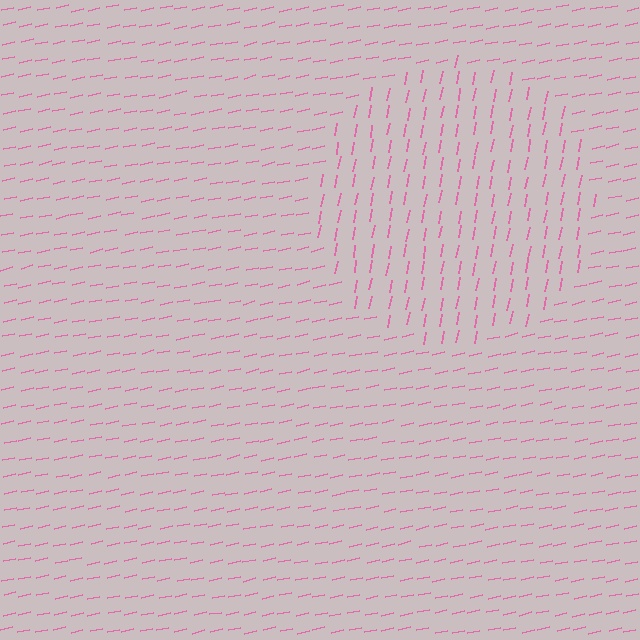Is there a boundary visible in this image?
Yes, there is a texture boundary formed by a change in line orientation.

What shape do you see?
I see a circle.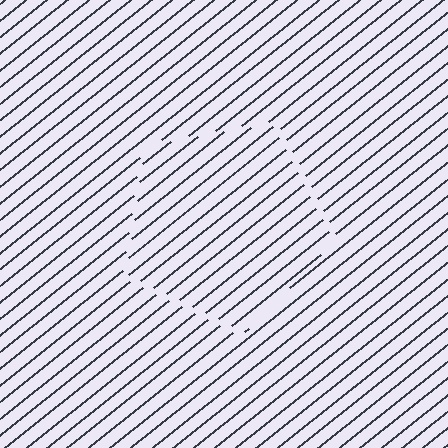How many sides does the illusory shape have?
5 sides — the line-ends trace a pentagon.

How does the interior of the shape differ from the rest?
The interior of the shape contains the same grating, shifted by half a period — the contour is defined by the phase discontinuity where line-ends from the inner and outer gratings abut.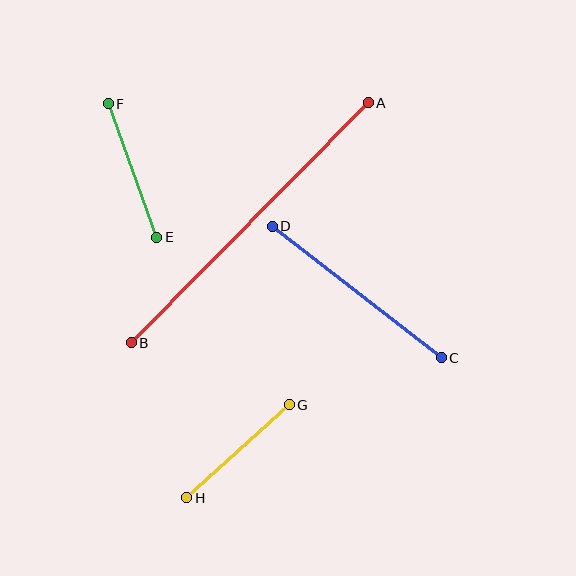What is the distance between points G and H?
The distance is approximately 139 pixels.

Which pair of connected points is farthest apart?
Points A and B are farthest apart.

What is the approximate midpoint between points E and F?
The midpoint is at approximately (132, 170) pixels.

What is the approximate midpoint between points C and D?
The midpoint is at approximately (357, 292) pixels.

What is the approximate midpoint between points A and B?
The midpoint is at approximately (250, 223) pixels.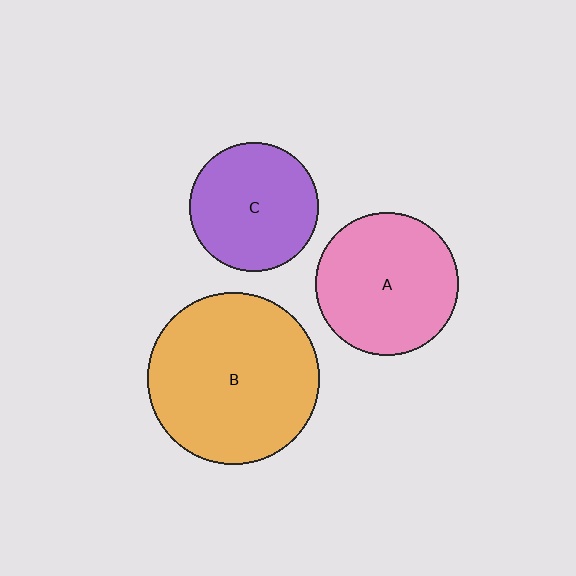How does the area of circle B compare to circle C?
Approximately 1.8 times.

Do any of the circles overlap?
No, none of the circles overlap.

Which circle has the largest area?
Circle B (orange).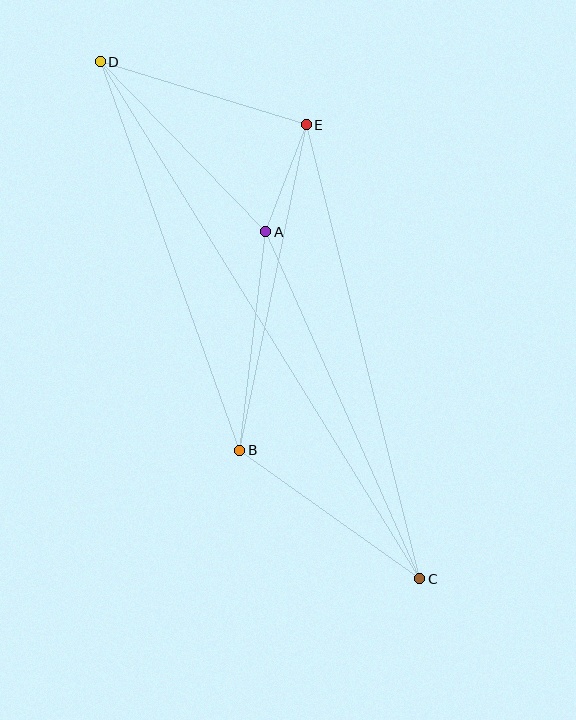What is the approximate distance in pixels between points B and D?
The distance between B and D is approximately 413 pixels.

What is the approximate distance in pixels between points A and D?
The distance between A and D is approximately 237 pixels.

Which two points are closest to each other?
Points A and E are closest to each other.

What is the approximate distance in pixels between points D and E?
The distance between D and E is approximately 216 pixels.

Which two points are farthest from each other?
Points C and D are farthest from each other.